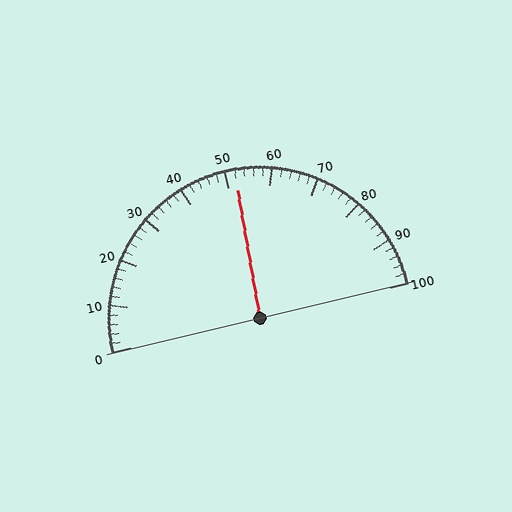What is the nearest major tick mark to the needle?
The nearest major tick mark is 50.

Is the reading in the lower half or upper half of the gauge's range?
The reading is in the upper half of the range (0 to 100).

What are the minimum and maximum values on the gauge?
The gauge ranges from 0 to 100.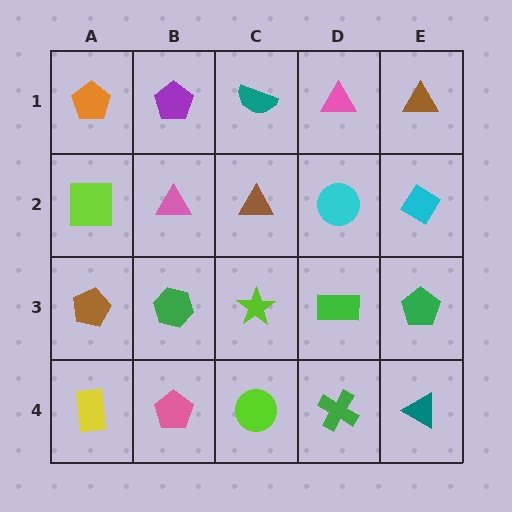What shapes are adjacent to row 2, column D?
A pink triangle (row 1, column D), a green rectangle (row 3, column D), a brown triangle (row 2, column C), a cyan diamond (row 2, column E).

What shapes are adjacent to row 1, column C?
A brown triangle (row 2, column C), a purple pentagon (row 1, column B), a pink triangle (row 1, column D).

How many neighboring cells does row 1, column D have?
3.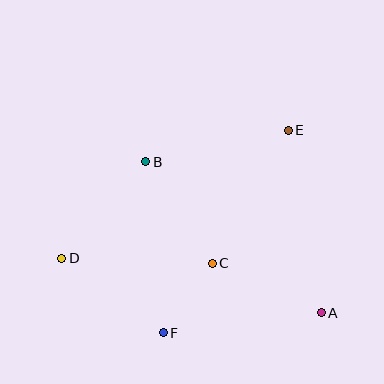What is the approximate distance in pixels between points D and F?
The distance between D and F is approximately 126 pixels.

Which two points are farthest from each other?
Points A and D are farthest from each other.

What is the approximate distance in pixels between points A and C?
The distance between A and C is approximately 120 pixels.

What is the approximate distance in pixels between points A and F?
The distance between A and F is approximately 159 pixels.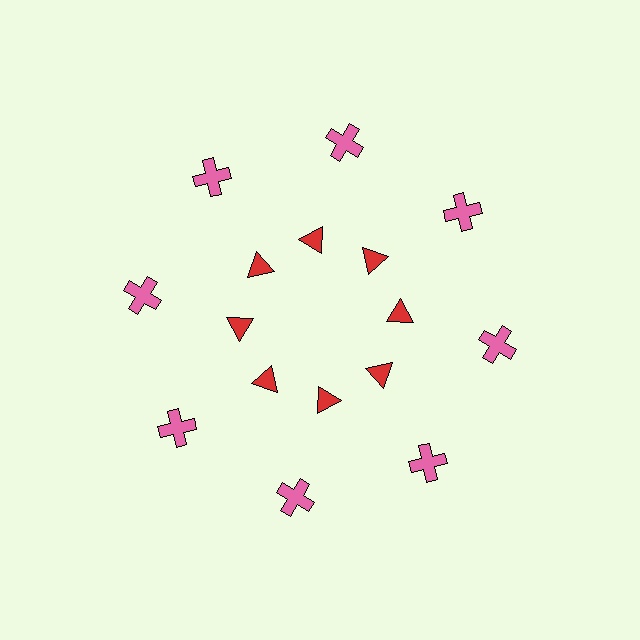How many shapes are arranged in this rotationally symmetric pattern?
There are 16 shapes, arranged in 8 groups of 2.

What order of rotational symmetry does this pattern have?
This pattern has 8-fold rotational symmetry.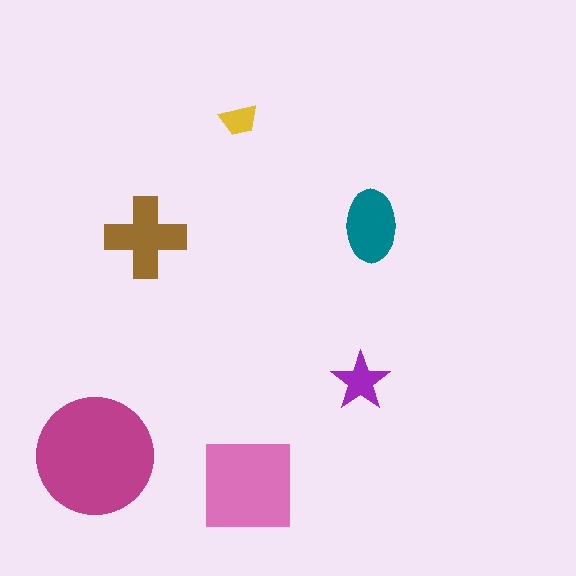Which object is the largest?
The magenta circle.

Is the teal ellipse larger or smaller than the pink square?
Smaller.